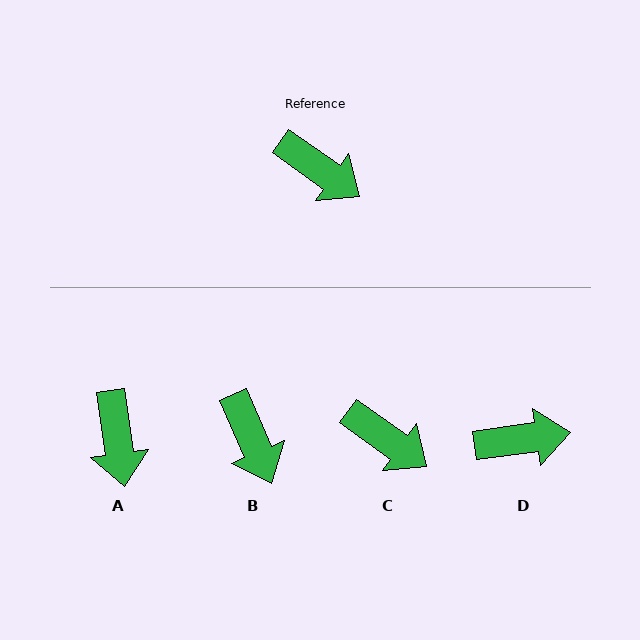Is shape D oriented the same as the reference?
No, it is off by about 43 degrees.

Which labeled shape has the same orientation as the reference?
C.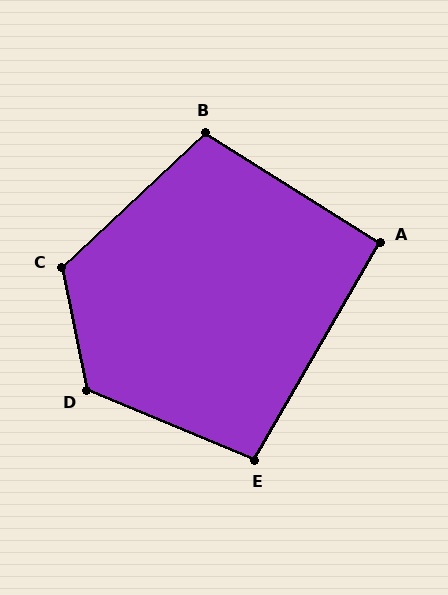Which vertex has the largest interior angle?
D, at approximately 124 degrees.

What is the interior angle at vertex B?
Approximately 105 degrees (obtuse).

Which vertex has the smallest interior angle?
A, at approximately 92 degrees.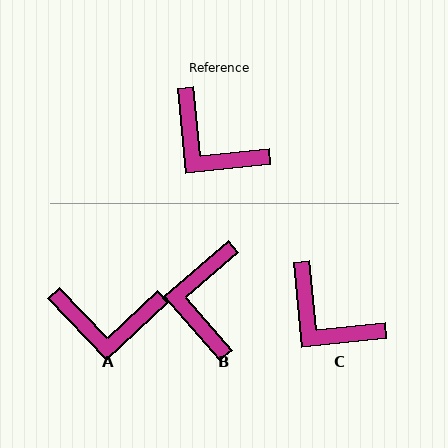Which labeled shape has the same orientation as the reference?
C.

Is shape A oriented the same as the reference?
No, it is off by about 38 degrees.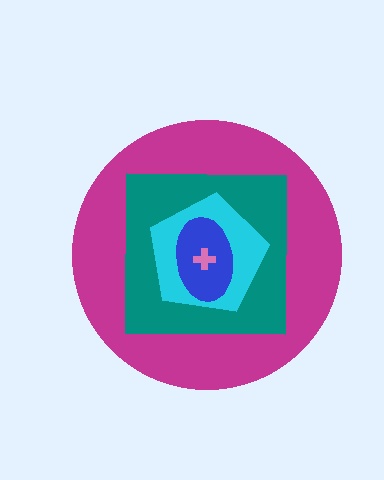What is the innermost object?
The pink cross.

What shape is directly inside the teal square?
The cyan pentagon.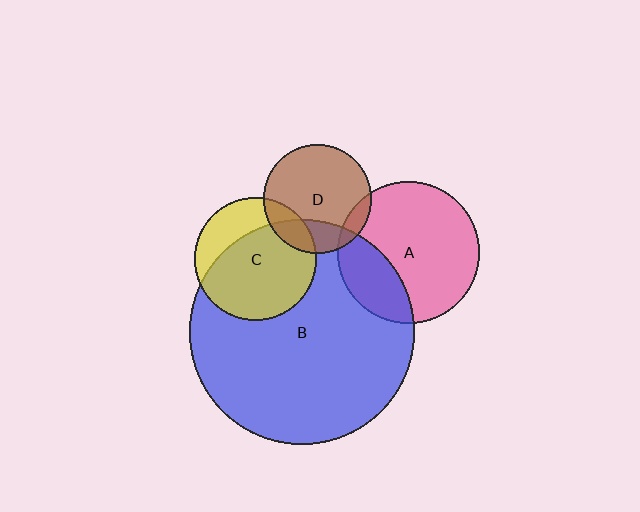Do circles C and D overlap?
Yes.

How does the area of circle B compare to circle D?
Approximately 4.3 times.